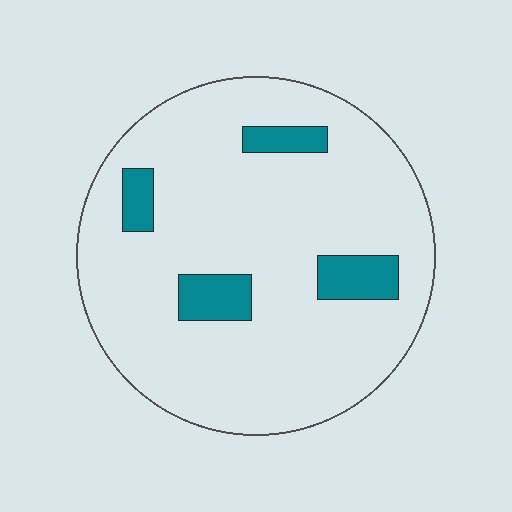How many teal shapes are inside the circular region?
4.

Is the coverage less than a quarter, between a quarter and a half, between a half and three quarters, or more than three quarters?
Less than a quarter.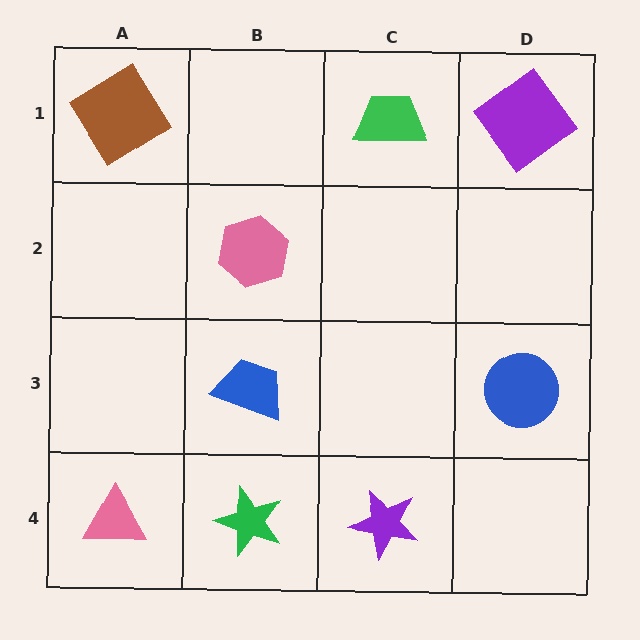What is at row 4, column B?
A green star.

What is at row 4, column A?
A pink triangle.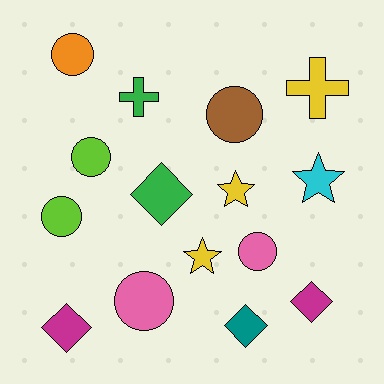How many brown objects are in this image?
There is 1 brown object.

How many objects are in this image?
There are 15 objects.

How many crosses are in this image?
There are 2 crosses.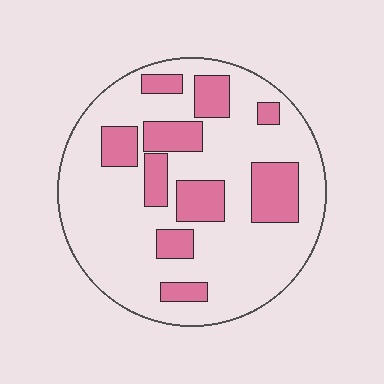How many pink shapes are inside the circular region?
10.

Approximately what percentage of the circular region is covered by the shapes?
Approximately 25%.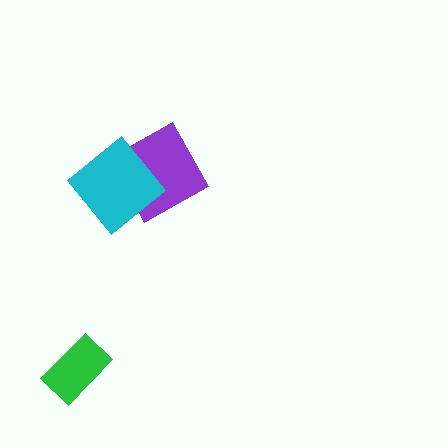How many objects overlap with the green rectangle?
0 objects overlap with the green rectangle.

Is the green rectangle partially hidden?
No, no other shape covers it.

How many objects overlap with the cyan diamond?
1 object overlaps with the cyan diamond.